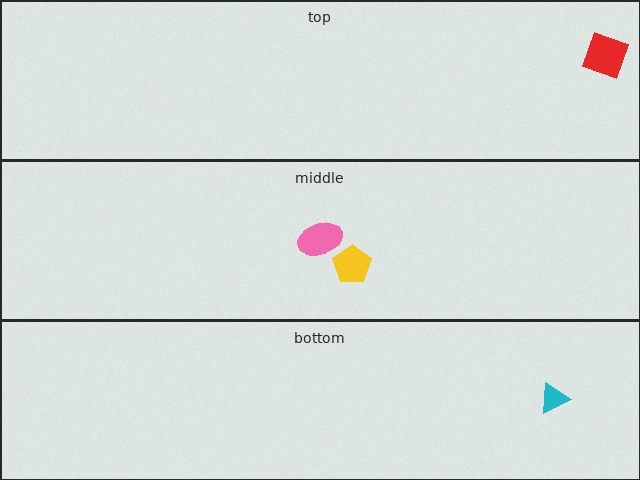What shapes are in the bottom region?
The cyan triangle.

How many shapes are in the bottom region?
1.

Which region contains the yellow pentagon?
The middle region.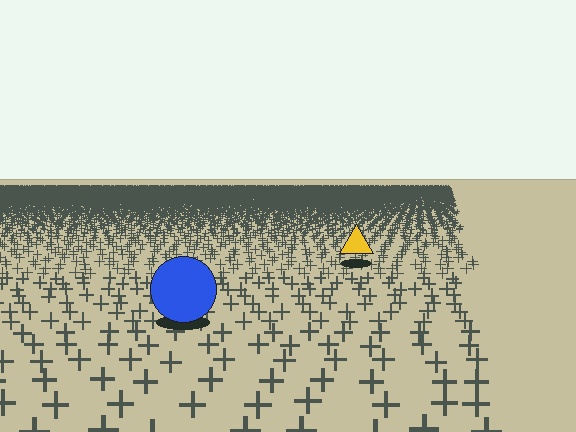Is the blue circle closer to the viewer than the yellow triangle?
Yes. The blue circle is closer — you can tell from the texture gradient: the ground texture is coarser near it.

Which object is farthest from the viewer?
The yellow triangle is farthest from the viewer. It appears smaller and the ground texture around it is denser.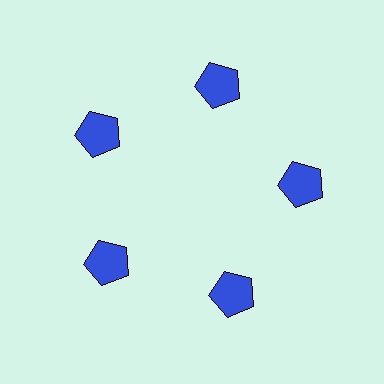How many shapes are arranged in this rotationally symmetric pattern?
There are 5 shapes, arranged in 5 groups of 1.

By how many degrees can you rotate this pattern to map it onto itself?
The pattern maps onto itself every 72 degrees of rotation.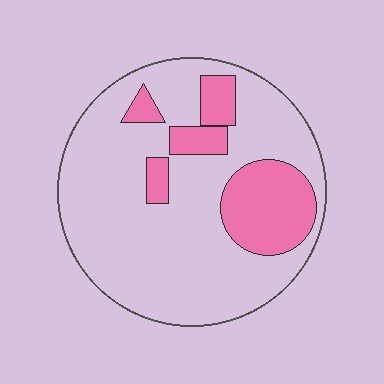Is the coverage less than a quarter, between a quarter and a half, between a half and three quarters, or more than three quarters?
Less than a quarter.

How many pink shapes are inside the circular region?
5.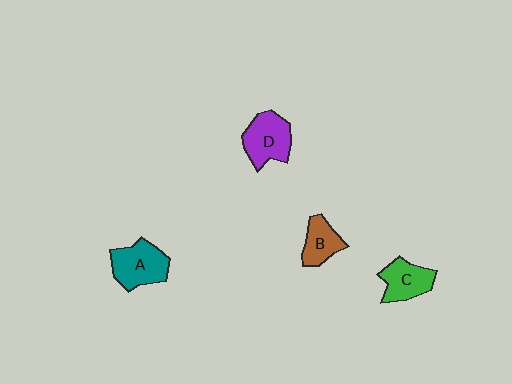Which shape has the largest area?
Shape A (teal).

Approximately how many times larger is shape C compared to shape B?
Approximately 1.2 times.